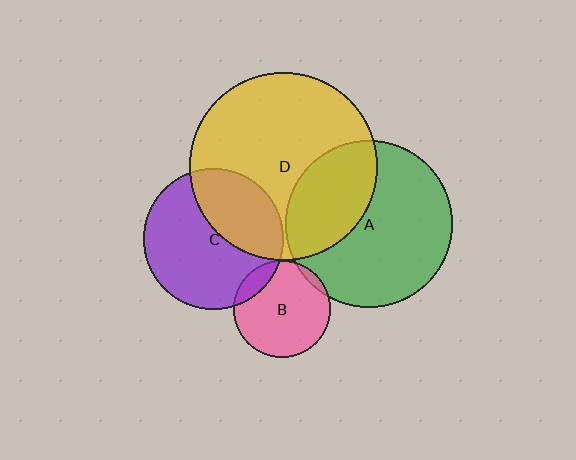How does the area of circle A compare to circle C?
Approximately 1.4 times.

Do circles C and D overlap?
Yes.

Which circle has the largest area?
Circle D (yellow).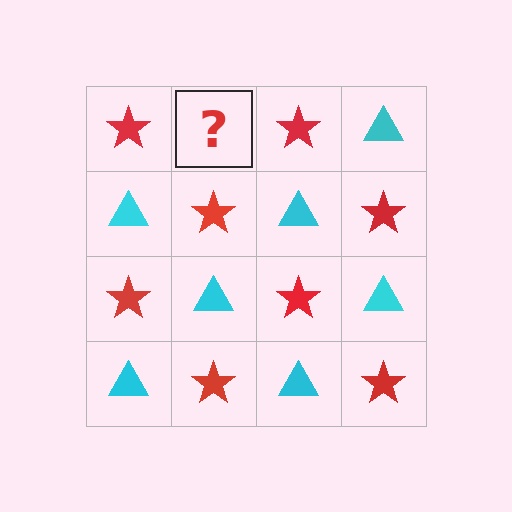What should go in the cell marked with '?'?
The missing cell should contain a cyan triangle.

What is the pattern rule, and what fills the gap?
The rule is that it alternates red star and cyan triangle in a checkerboard pattern. The gap should be filled with a cyan triangle.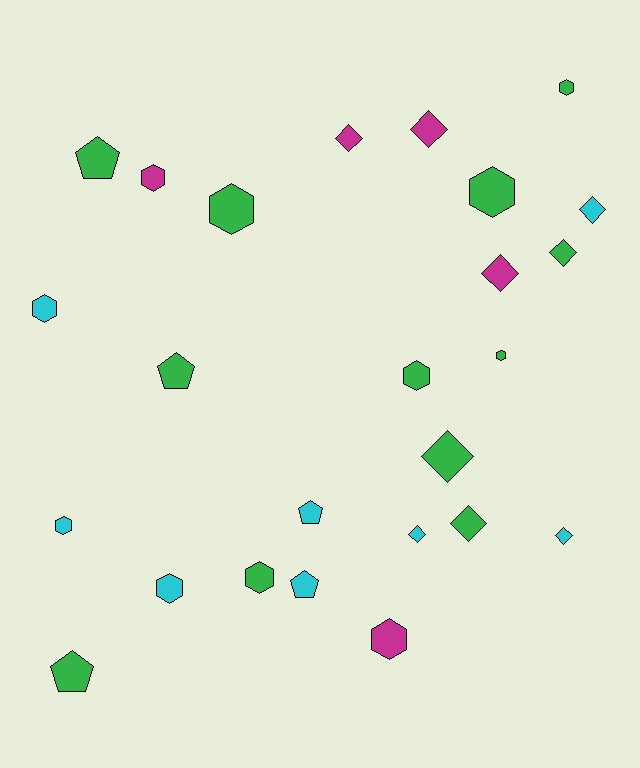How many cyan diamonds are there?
There are 3 cyan diamonds.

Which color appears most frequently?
Green, with 12 objects.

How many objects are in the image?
There are 25 objects.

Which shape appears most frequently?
Hexagon, with 11 objects.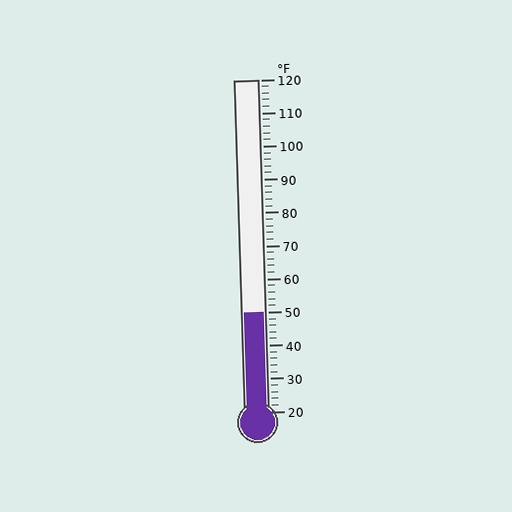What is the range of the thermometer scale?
The thermometer scale ranges from 20°F to 120°F.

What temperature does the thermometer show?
The thermometer shows approximately 50°F.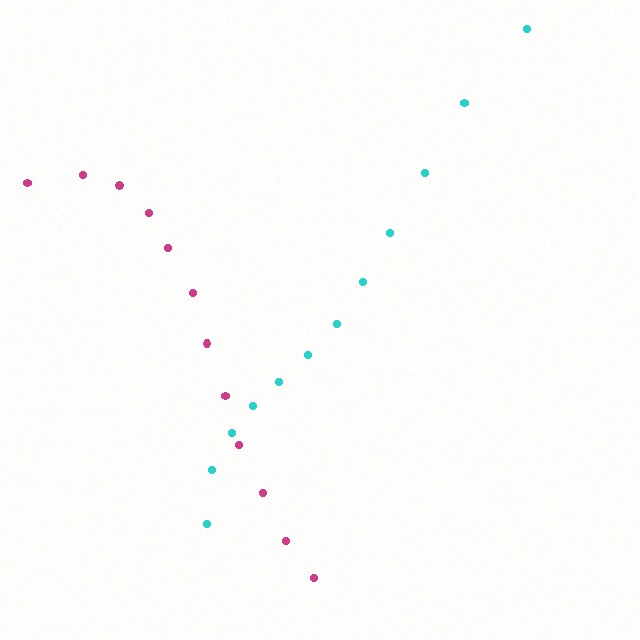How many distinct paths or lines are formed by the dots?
There are 2 distinct paths.